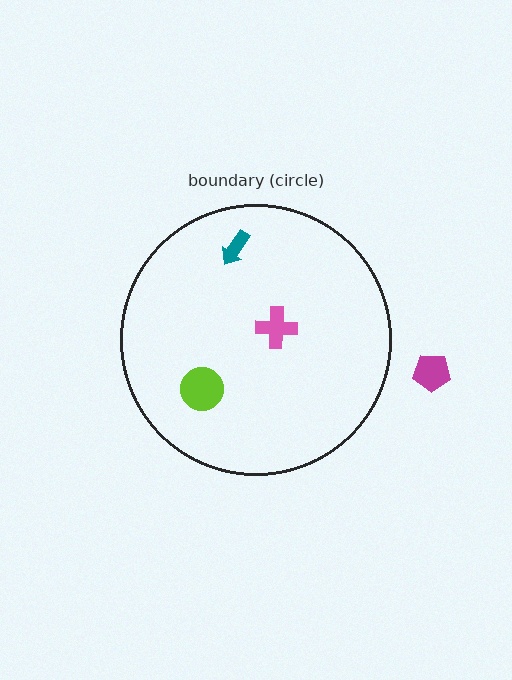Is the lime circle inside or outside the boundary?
Inside.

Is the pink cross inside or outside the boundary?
Inside.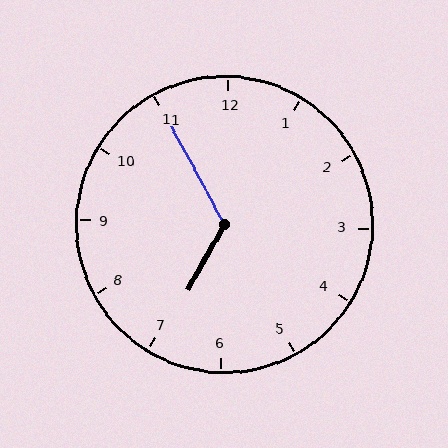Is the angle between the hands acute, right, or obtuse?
It is obtuse.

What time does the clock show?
6:55.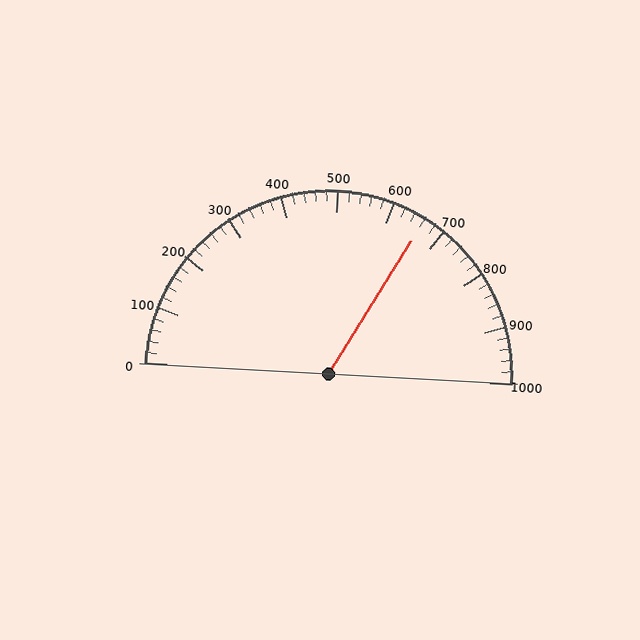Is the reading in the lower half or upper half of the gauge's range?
The reading is in the upper half of the range (0 to 1000).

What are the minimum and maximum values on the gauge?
The gauge ranges from 0 to 1000.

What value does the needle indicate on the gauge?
The needle indicates approximately 660.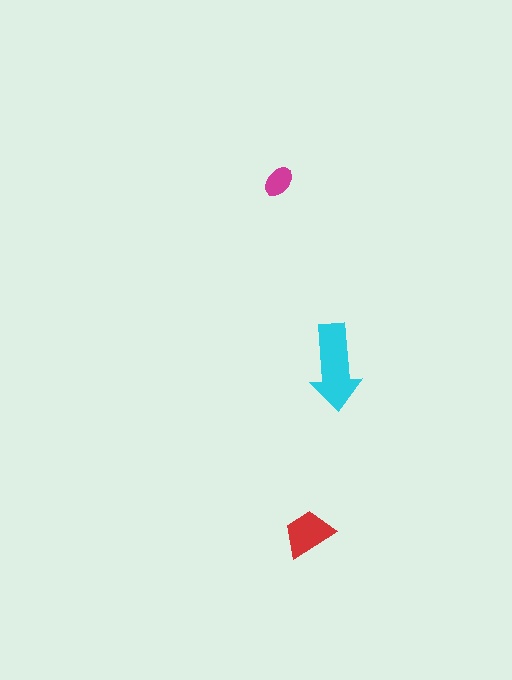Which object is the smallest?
The magenta ellipse.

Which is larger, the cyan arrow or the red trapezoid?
The cyan arrow.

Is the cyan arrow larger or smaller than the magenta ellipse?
Larger.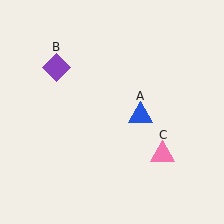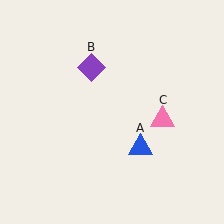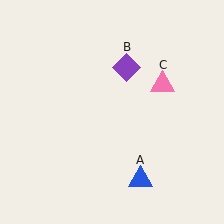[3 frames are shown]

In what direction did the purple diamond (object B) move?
The purple diamond (object B) moved right.